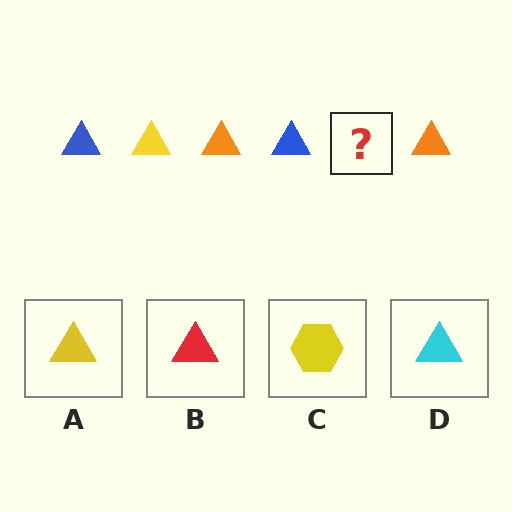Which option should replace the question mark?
Option A.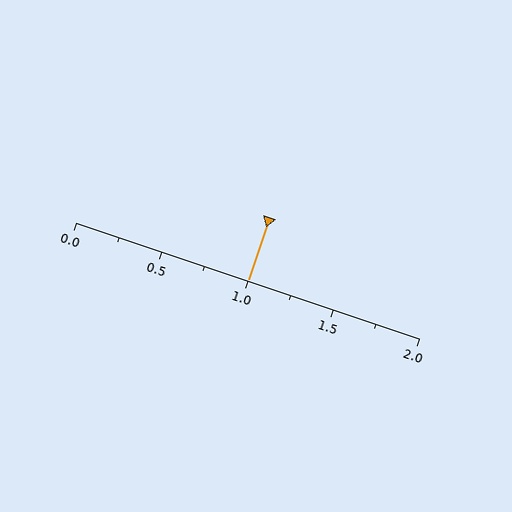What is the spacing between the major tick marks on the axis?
The major ticks are spaced 0.5 apart.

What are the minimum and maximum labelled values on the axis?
The axis runs from 0.0 to 2.0.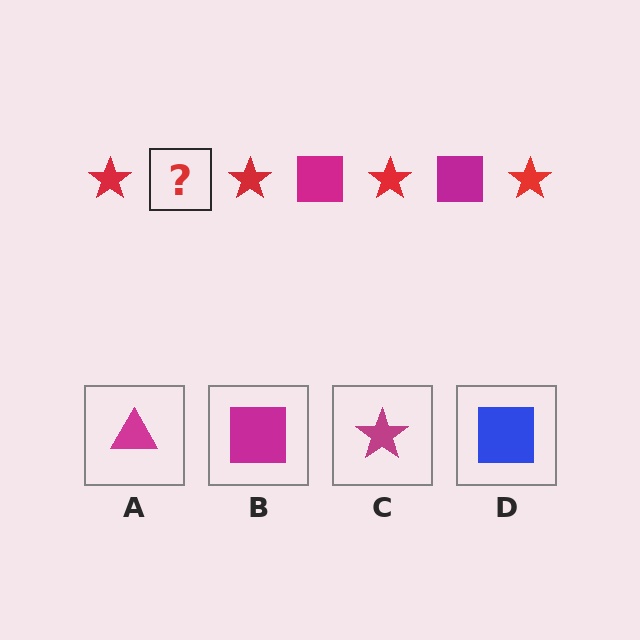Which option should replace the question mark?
Option B.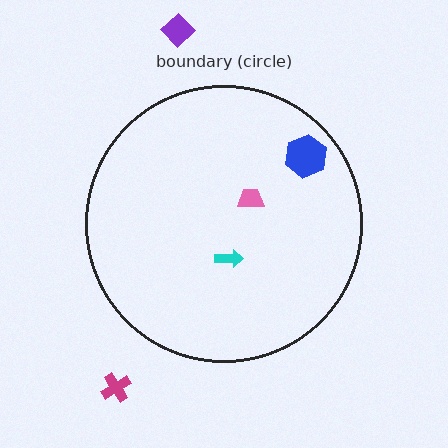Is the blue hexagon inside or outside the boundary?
Inside.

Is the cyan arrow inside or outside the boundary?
Inside.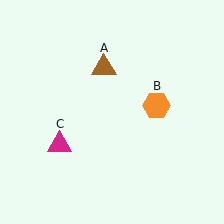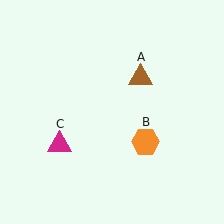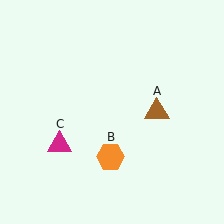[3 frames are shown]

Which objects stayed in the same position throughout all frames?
Magenta triangle (object C) remained stationary.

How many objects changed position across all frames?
2 objects changed position: brown triangle (object A), orange hexagon (object B).